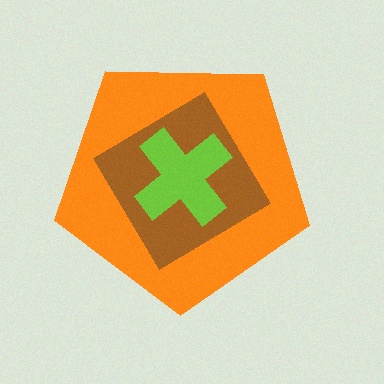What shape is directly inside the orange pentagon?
The brown diamond.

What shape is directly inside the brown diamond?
The lime cross.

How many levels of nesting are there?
3.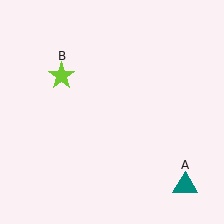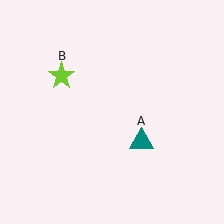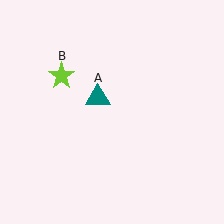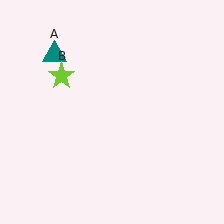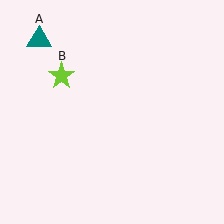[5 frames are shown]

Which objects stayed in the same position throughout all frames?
Lime star (object B) remained stationary.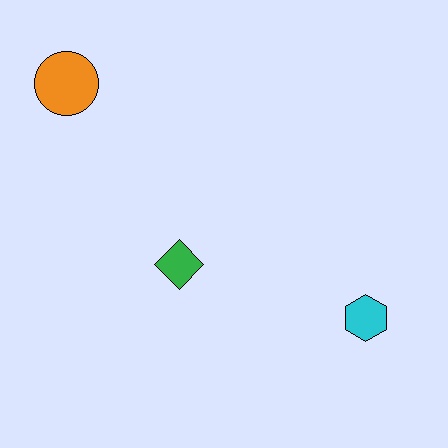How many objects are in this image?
There are 3 objects.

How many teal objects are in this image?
There are no teal objects.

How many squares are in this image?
There are no squares.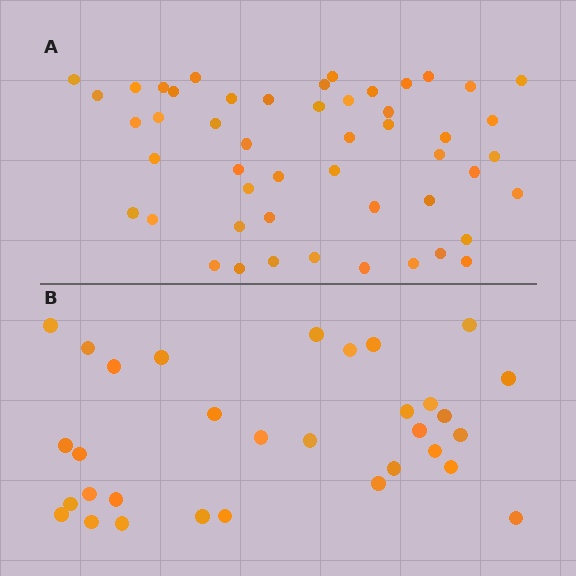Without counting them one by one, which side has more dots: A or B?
Region A (the top region) has more dots.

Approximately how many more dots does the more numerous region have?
Region A has approximately 20 more dots than region B.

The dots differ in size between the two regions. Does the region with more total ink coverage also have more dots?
No. Region B has more total ink coverage because its dots are larger, but region A actually contains more individual dots. Total area can be misleading — the number of items is what matters here.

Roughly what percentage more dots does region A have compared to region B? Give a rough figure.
About 55% more.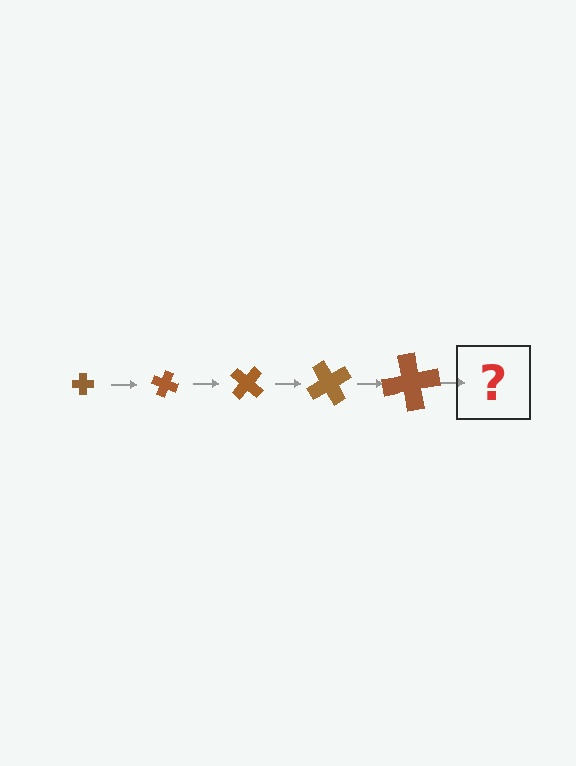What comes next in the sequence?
The next element should be a cross, larger than the previous one and rotated 100 degrees from the start.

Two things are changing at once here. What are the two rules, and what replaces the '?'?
The two rules are that the cross grows larger each step and it rotates 20 degrees each step. The '?' should be a cross, larger than the previous one and rotated 100 degrees from the start.